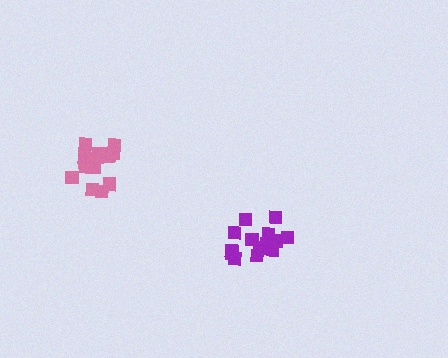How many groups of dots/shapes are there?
There are 2 groups.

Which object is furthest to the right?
The purple cluster is rightmost.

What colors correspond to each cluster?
The clusters are colored: pink, purple.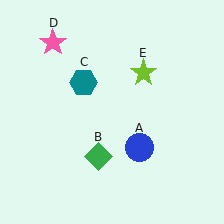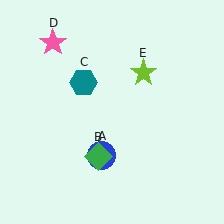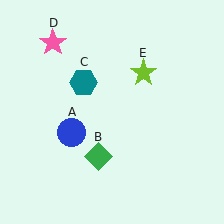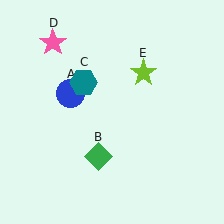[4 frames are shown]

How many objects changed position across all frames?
1 object changed position: blue circle (object A).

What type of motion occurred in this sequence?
The blue circle (object A) rotated clockwise around the center of the scene.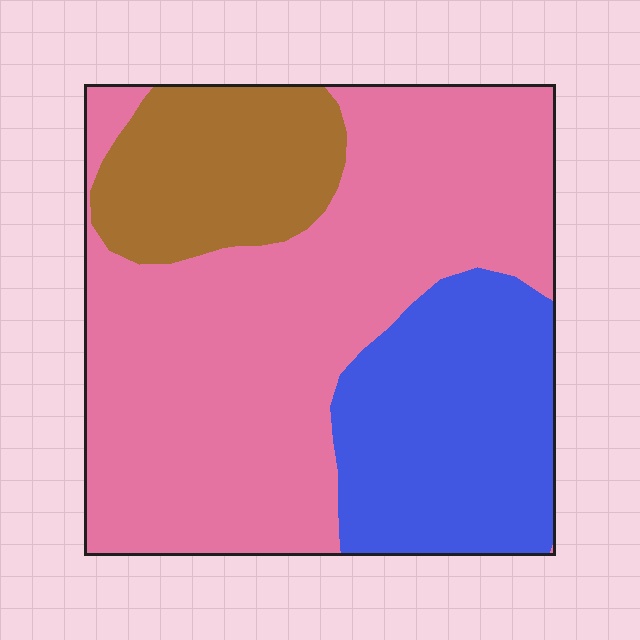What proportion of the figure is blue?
Blue takes up about one quarter (1/4) of the figure.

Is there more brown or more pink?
Pink.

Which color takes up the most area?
Pink, at roughly 60%.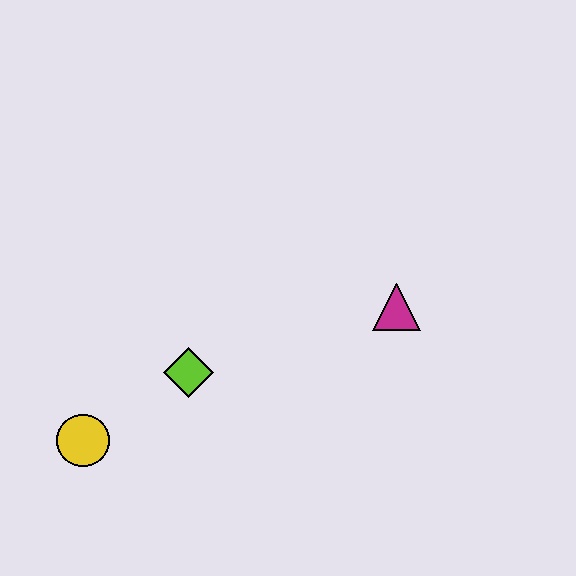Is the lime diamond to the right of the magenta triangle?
No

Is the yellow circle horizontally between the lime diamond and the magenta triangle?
No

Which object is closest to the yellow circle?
The lime diamond is closest to the yellow circle.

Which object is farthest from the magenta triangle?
The yellow circle is farthest from the magenta triangle.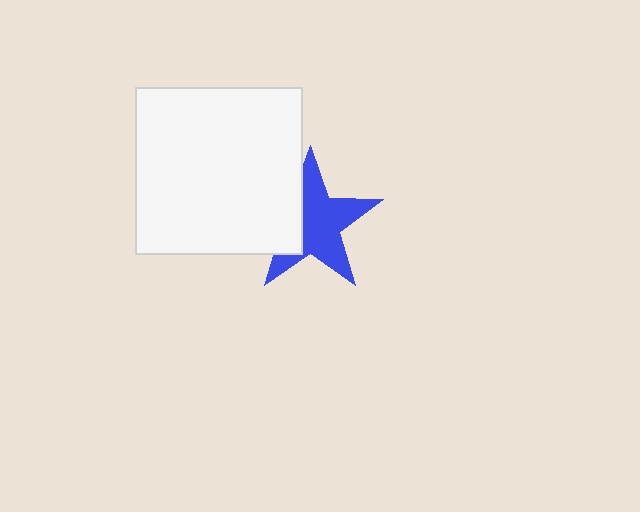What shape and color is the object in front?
The object in front is a white square.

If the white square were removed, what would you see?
You would see the complete blue star.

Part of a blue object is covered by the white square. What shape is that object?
It is a star.